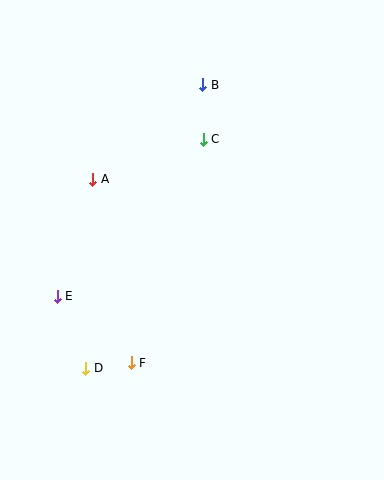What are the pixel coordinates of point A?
Point A is at (93, 179).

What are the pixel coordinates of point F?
Point F is at (131, 363).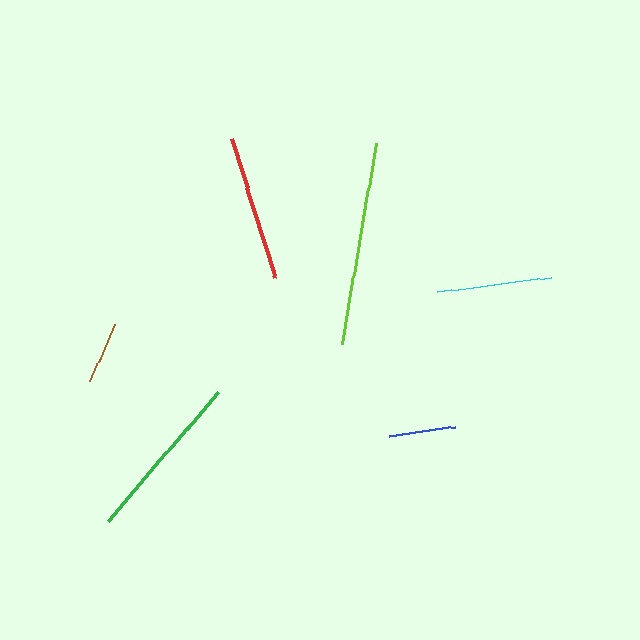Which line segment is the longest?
The lime line is the longest at approximately 205 pixels.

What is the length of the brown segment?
The brown segment is approximately 63 pixels long.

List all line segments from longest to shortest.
From longest to shortest: lime, green, red, cyan, blue, brown.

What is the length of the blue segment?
The blue segment is approximately 67 pixels long.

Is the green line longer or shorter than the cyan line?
The green line is longer than the cyan line.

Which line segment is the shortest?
The brown line is the shortest at approximately 63 pixels.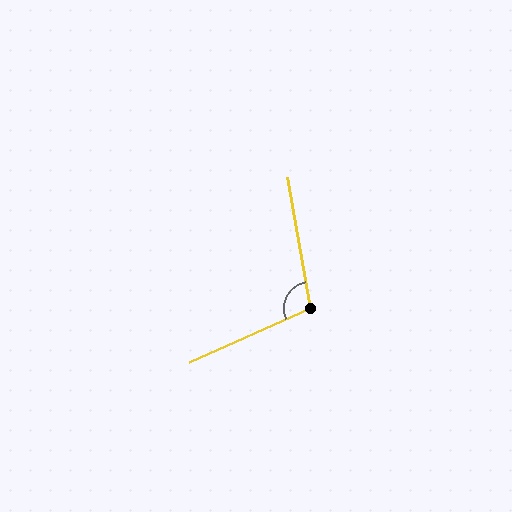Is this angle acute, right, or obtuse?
It is obtuse.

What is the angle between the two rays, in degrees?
Approximately 104 degrees.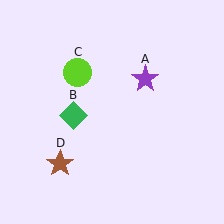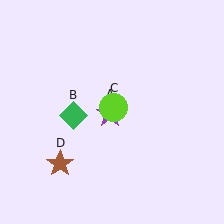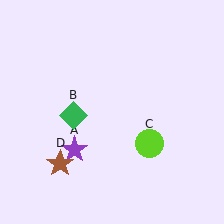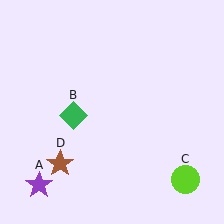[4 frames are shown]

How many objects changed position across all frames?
2 objects changed position: purple star (object A), lime circle (object C).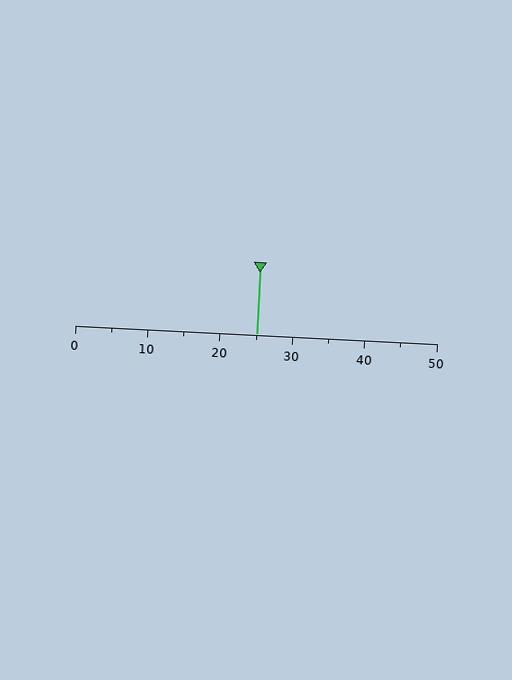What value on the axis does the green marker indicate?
The marker indicates approximately 25.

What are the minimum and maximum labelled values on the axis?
The axis runs from 0 to 50.